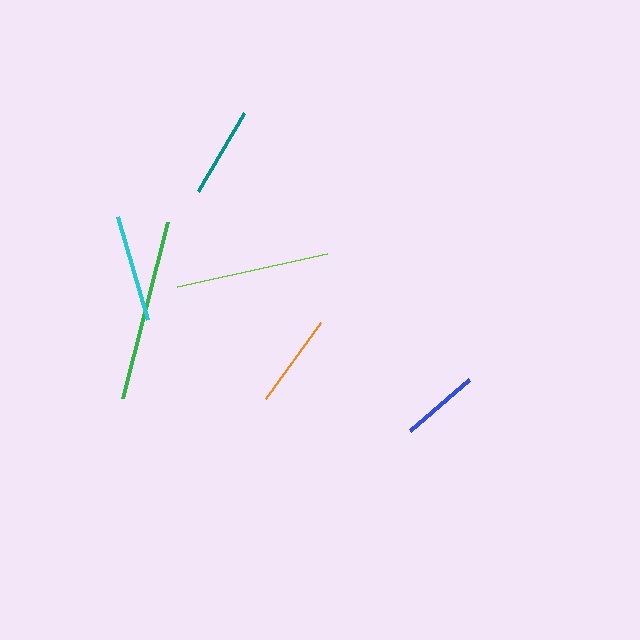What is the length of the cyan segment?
The cyan segment is approximately 107 pixels long.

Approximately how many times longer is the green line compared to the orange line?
The green line is approximately 1.9 times the length of the orange line.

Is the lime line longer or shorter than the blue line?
The lime line is longer than the blue line.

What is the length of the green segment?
The green segment is approximately 182 pixels long.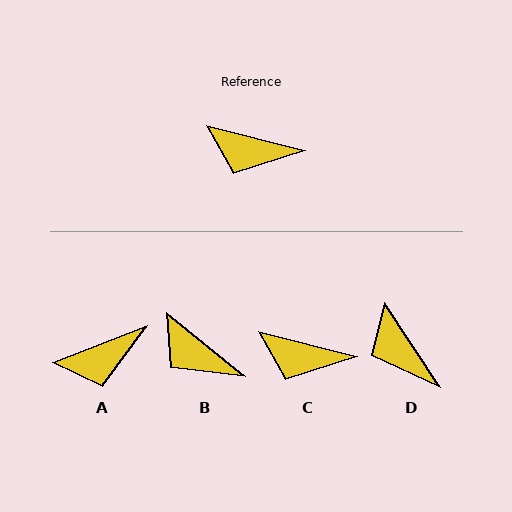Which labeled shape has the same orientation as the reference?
C.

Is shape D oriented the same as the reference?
No, it is off by about 42 degrees.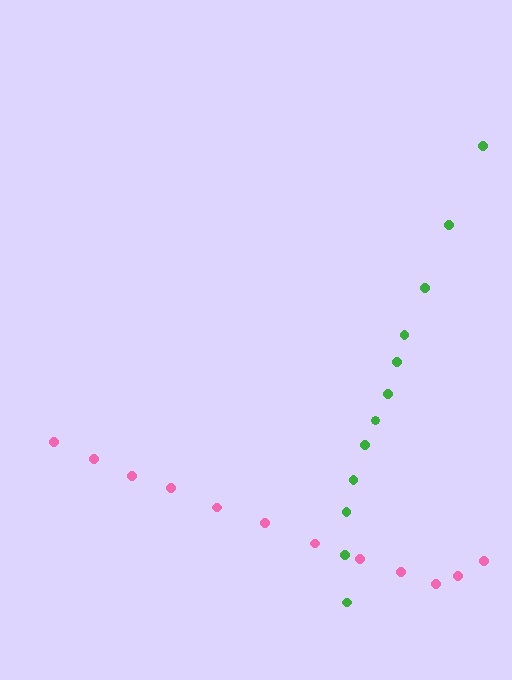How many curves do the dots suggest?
There are 2 distinct paths.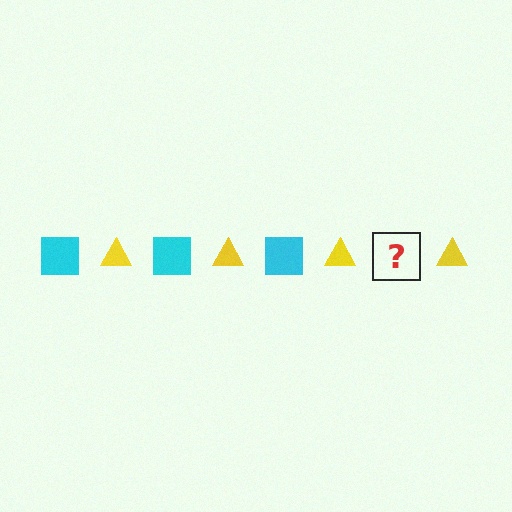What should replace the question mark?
The question mark should be replaced with a cyan square.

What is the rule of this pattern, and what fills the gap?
The rule is that the pattern alternates between cyan square and yellow triangle. The gap should be filled with a cyan square.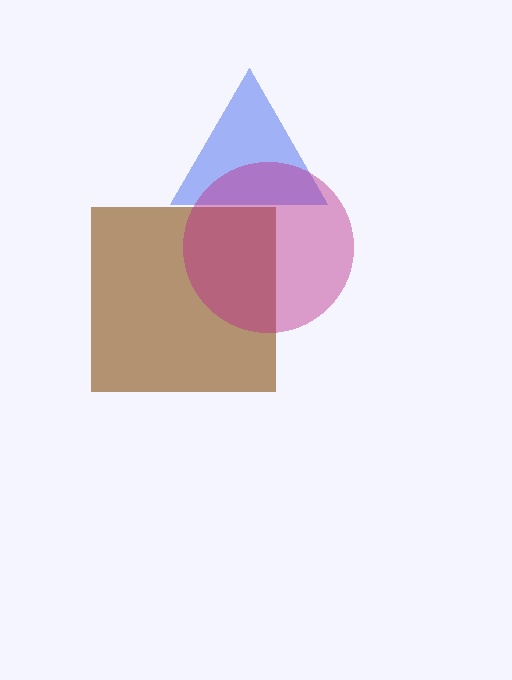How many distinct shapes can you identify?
There are 3 distinct shapes: a brown square, a blue triangle, a magenta circle.